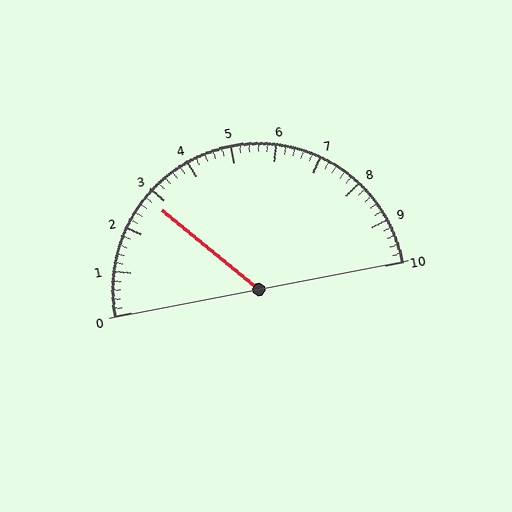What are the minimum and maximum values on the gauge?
The gauge ranges from 0 to 10.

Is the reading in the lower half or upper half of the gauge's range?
The reading is in the lower half of the range (0 to 10).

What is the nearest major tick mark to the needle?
The nearest major tick mark is 3.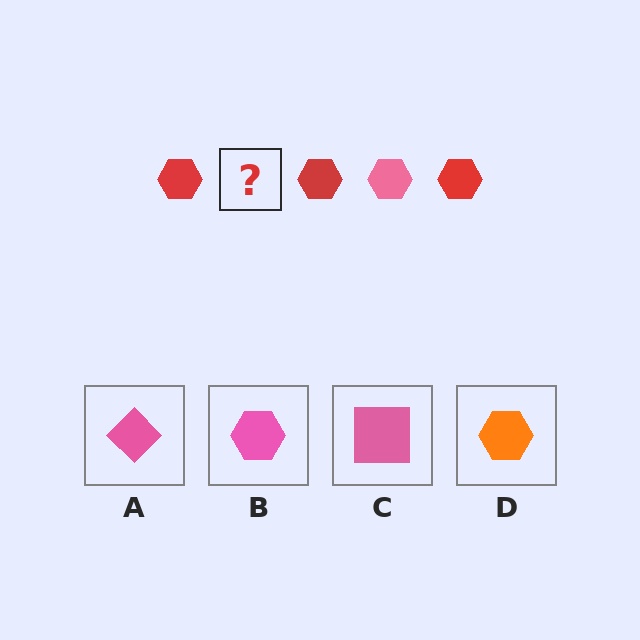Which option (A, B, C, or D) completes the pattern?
B.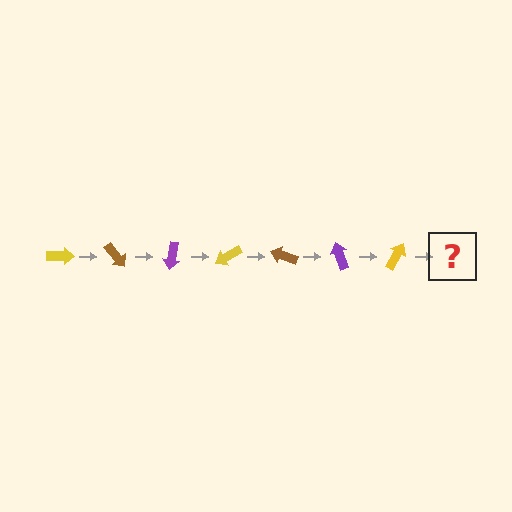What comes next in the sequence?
The next element should be a brown arrow, rotated 350 degrees from the start.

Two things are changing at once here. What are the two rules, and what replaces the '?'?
The two rules are that it rotates 50 degrees each step and the color cycles through yellow, brown, and purple. The '?' should be a brown arrow, rotated 350 degrees from the start.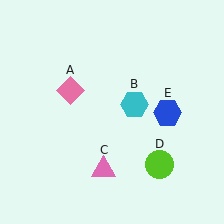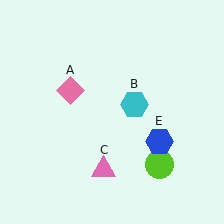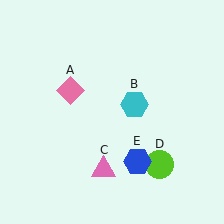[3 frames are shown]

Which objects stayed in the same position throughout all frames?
Pink diamond (object A) and cyan hexagon (object B) and pink triangle (object C) and lime circle (object D) remained stationary.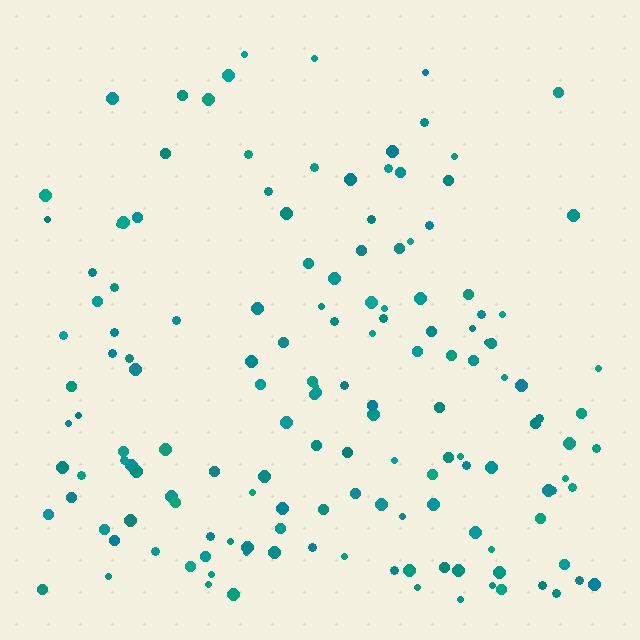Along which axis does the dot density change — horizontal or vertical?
Vertical.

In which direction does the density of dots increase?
From top to bottom, with the bottom side densest.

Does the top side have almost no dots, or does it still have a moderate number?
Still a moderate number, just noticeably fewer than the bottom.